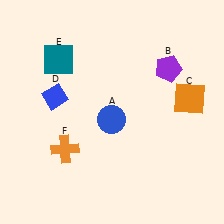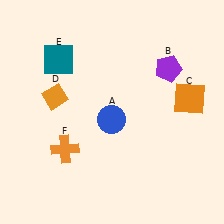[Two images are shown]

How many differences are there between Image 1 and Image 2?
There is 1 difference between the two images.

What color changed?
The diamond (D) changed from blue in Image 1 to orange in Image 2.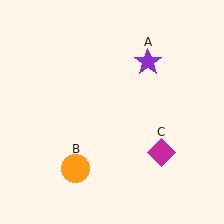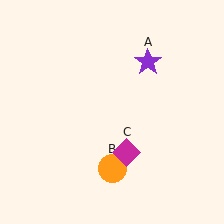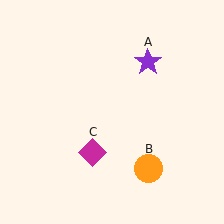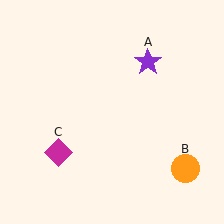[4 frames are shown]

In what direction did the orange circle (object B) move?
The orange circle (object B) moved right.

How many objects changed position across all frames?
2 objects changed position: orange circle (object B), magenta diamond (object C).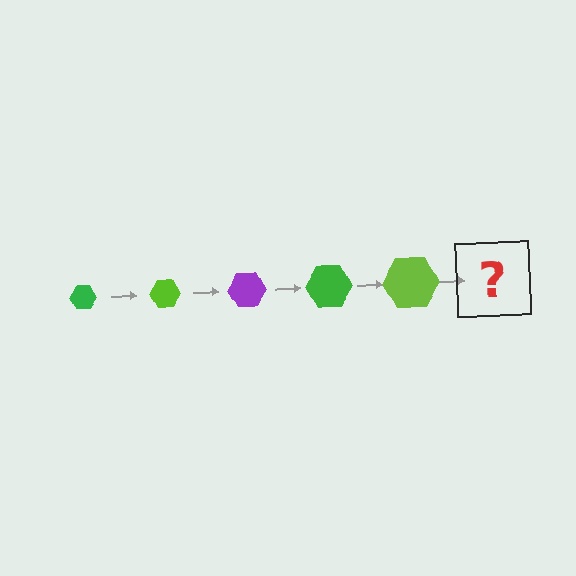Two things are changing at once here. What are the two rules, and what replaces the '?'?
The two rules are that the hexagon grows larger each step and the color cycles through green, lime, and purple. The '?' should be a purple hexagon, larger than the previous one.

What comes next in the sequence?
The next element should be a purple hexagon, larger than the previous one.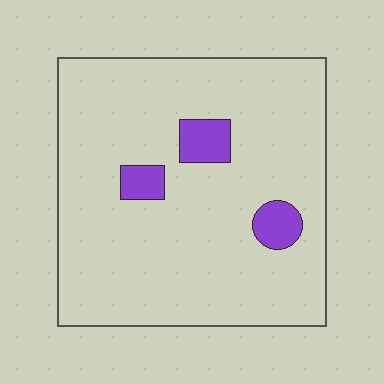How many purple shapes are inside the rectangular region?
3.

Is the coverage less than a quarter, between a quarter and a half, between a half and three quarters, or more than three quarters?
Less than a quarter.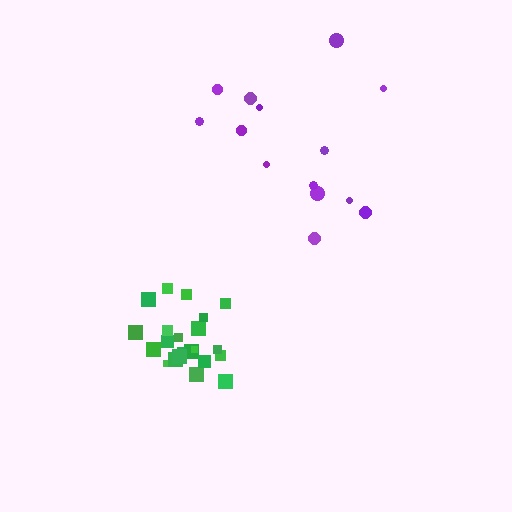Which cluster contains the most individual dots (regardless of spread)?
Green (23).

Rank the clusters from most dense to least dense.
green, purple.